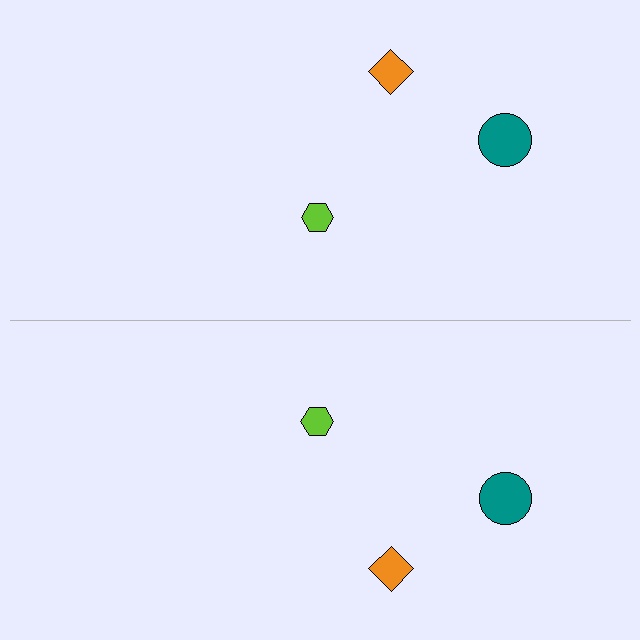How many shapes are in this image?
There are 6 shapes in this image.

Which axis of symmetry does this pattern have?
The pattern has a horizontal axis of symmetry running through the center of the image.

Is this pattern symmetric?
Yes, this pattern has bilateral (reflection) symmetry.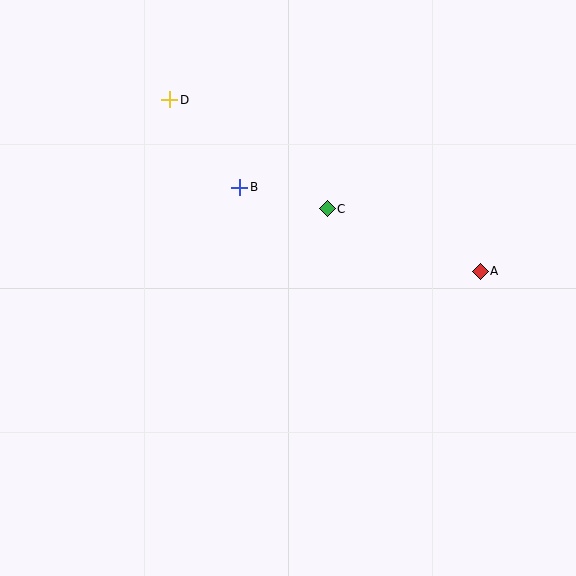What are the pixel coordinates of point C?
Point C is at (327, 209).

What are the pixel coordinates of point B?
Point B is at (240, 187).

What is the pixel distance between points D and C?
The distance between D and C is 191 pixels.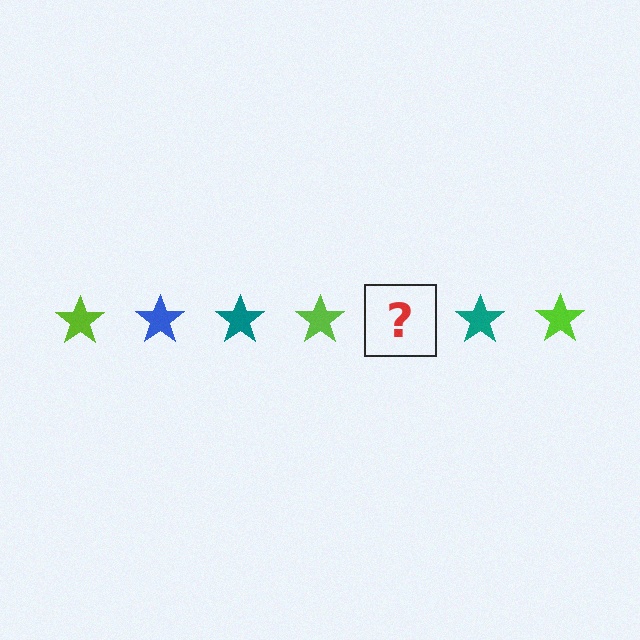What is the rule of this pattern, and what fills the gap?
The rule is that the pattern cycles through lime, blue, teal stars. The gap should be filled with a blue star.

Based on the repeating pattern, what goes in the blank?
The blank should be a blue star.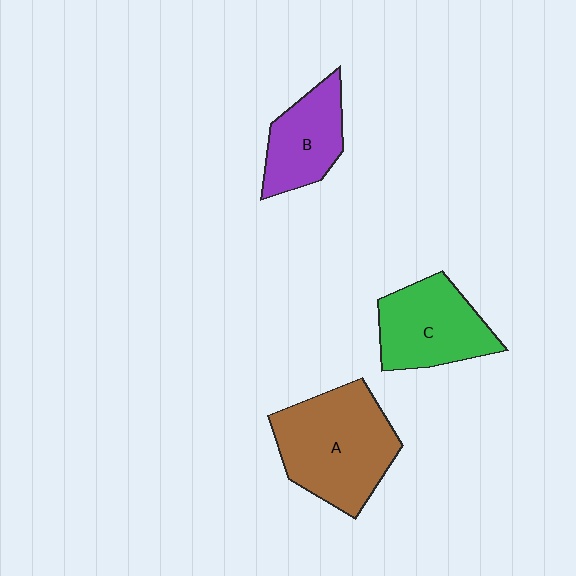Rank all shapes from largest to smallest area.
From largest to smallest: A (brown), C (green), B (purple).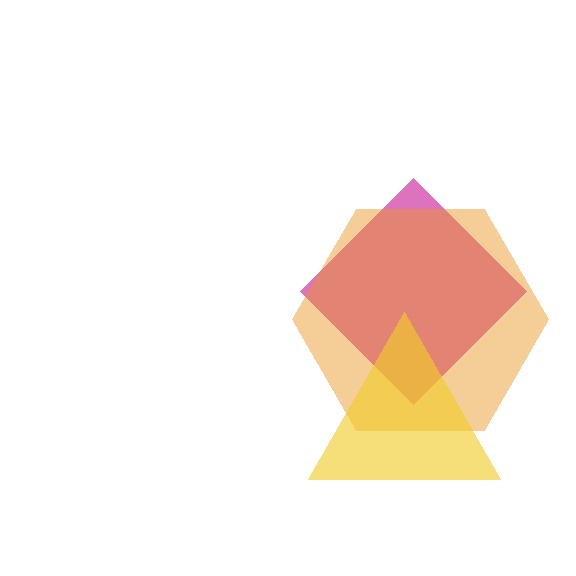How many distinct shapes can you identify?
There are 3 distinct shapes: a magenta diamond, an orange hexagon, a yellow triangle.